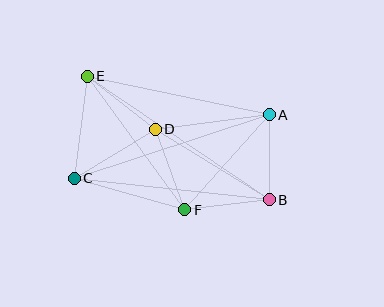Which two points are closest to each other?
Points B and F are closest to each other.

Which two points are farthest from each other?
Points B and E are farthest from each other.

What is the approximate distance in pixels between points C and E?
The distance between C and E is approximately 103 pixels.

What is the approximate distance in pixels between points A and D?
The distance between A and D is approximately 115 pixels.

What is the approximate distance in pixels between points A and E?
The distance between A and E is approximately 186 pixels.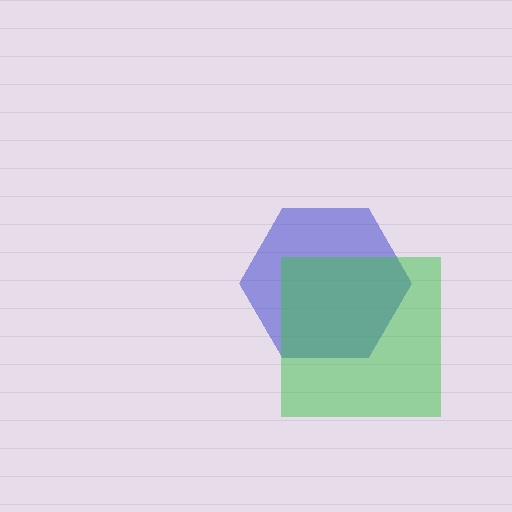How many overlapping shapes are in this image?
There are 2 overlapping shapes in the image.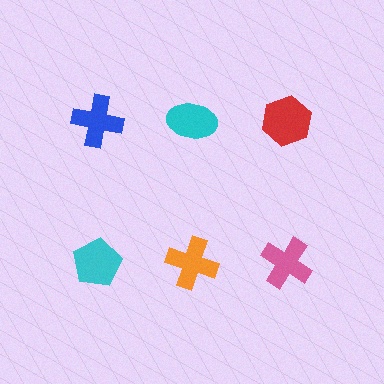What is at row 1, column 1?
A blue cross.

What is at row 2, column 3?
A pink cross.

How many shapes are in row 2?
3 shapes.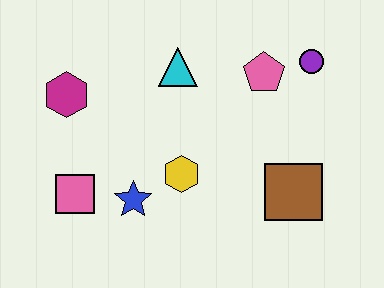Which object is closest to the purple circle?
The pink pentagon is closest to the purple circle.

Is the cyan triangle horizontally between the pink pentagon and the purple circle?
No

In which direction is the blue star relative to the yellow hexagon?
The blue star is to the left of the yellow hexagon.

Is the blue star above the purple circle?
No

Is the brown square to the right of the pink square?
Yes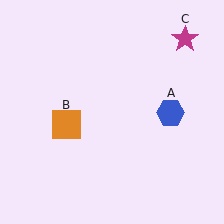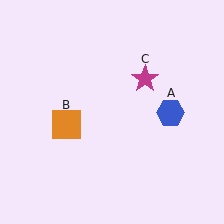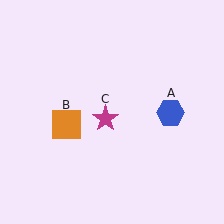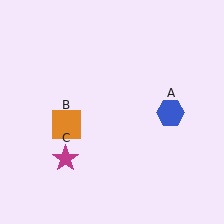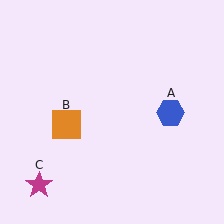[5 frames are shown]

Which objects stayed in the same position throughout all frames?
Blue hexagon (object A) and orange square (object B) remained stationary.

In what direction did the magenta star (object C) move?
The magenta star (object C) moved down and to the left.